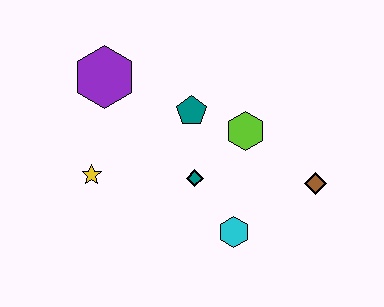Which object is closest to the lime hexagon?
The teal pentagon is closest to the lime hexagon.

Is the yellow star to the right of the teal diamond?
No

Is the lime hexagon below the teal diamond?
No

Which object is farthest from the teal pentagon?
The brown diamond is farthest from the teal pentagon.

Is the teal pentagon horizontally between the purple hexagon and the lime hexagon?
Yes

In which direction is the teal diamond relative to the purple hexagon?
The teal diamond is below the purple hexagon.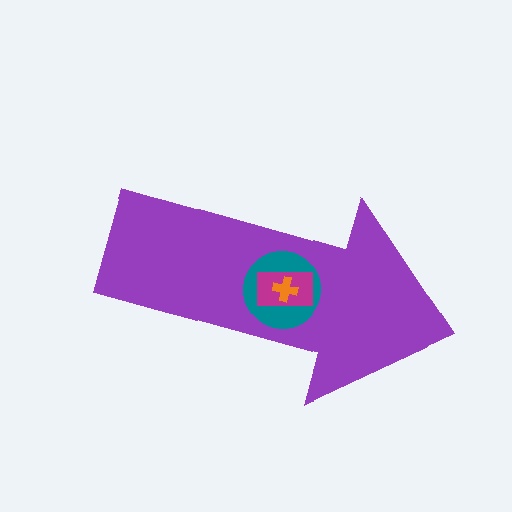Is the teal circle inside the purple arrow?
Yes.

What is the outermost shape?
The purple arrow.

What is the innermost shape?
The orange cross.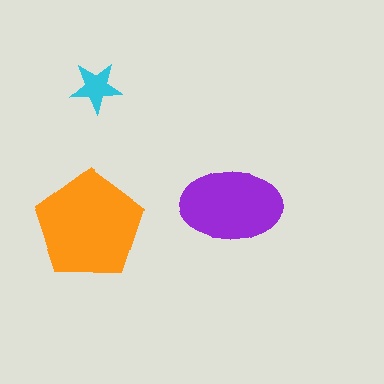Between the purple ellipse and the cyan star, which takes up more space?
The purple ellipse.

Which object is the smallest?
The cyan star.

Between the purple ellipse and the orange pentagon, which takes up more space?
The orange pentagon.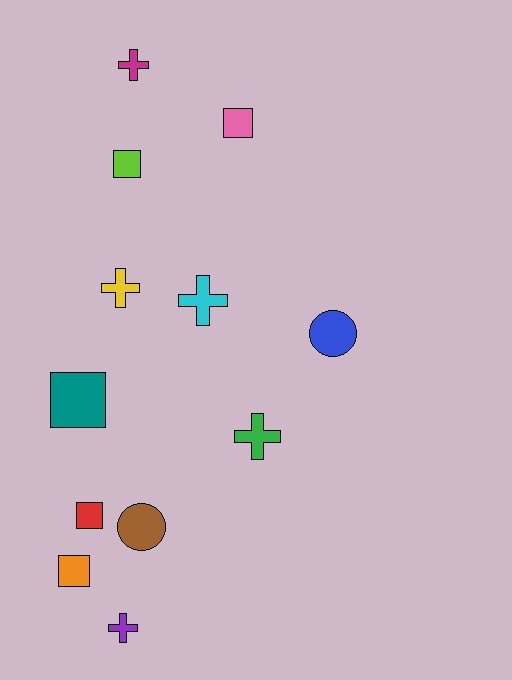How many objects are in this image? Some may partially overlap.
There are 12 objects.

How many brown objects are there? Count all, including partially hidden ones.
There is 1 brown object.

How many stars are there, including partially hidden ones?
There are no stars.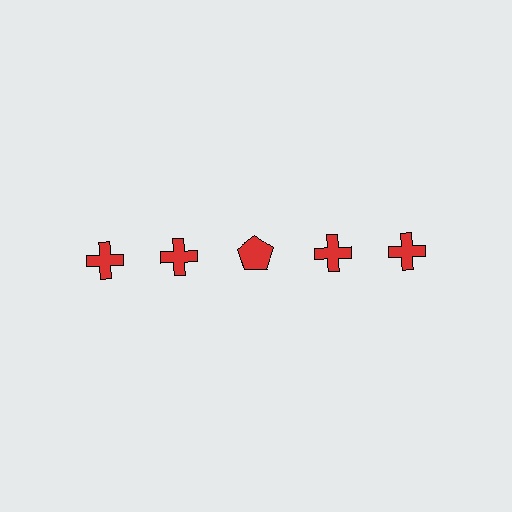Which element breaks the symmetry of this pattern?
The red pentagon in the top row, center column breaks the symmetry. All other shapes are red crosses.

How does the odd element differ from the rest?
It has a different shape: pentagon instead of cross.